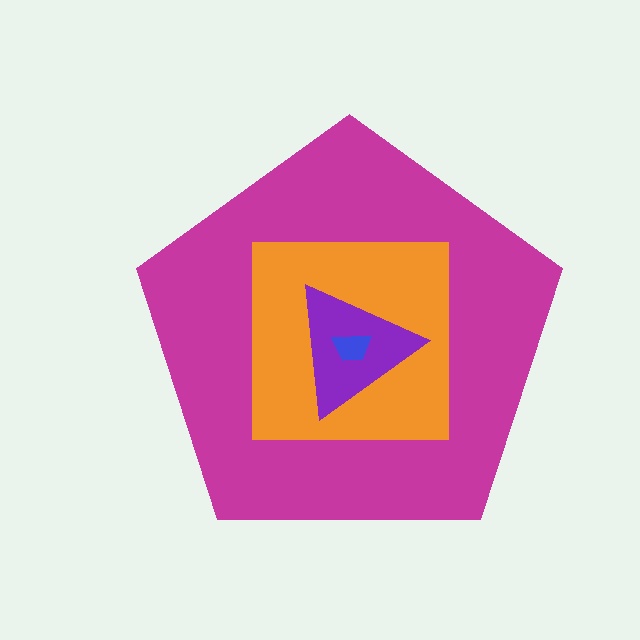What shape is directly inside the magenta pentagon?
The orange square.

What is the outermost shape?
The magenta pentagon.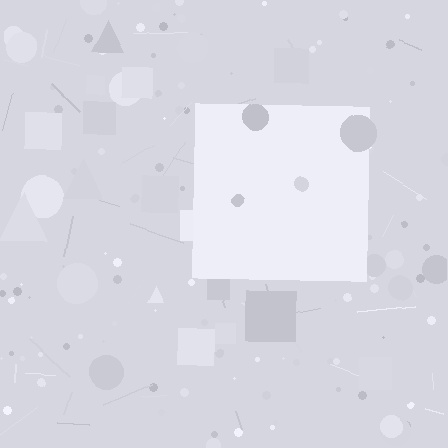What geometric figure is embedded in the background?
A square is embedded in the background.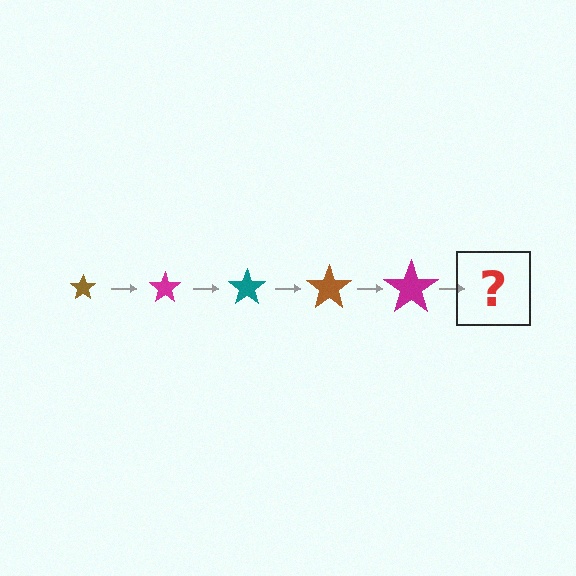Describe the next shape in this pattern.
It should be a teal star, larger than the previous one.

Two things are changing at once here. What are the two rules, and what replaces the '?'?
The two rules are that the star grows larger each step and the color cycles through brown, magenta, and teal. The '?' should be a teal star, larger than the previous one.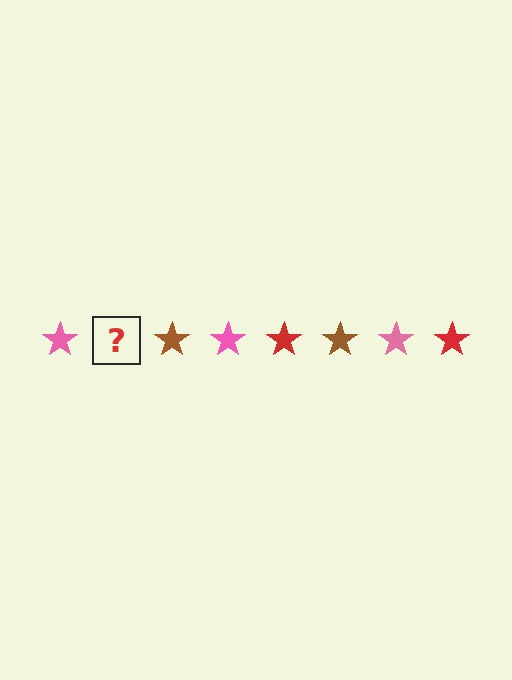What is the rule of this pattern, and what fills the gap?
The rule is that the pattern cycles through pink, red, brown stars. The gap should be filled with a red star.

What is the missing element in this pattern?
The missing element is a red star.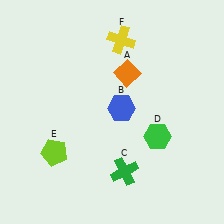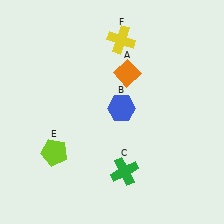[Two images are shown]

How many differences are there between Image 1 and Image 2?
There is 1 difference between the two images.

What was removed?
The green hexagon (D) was removed in Image 2.